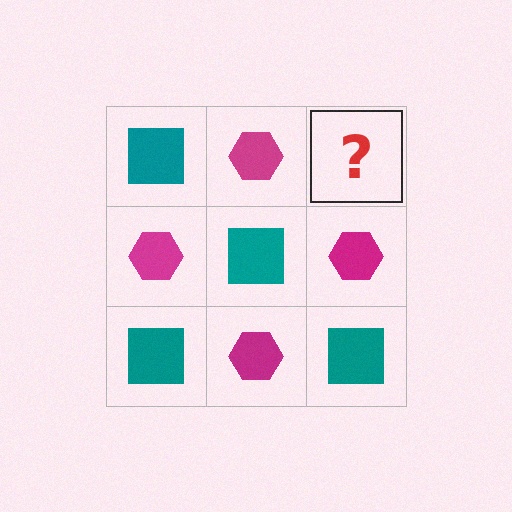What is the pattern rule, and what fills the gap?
The rule is that it alternates teal square and magenta hexagon in a checkerboard pattern. The gap should be filled with a teal square.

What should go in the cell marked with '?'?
The missing cell should contain a teal square.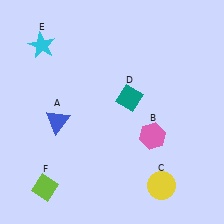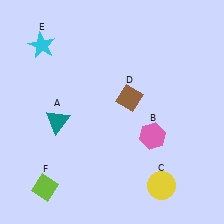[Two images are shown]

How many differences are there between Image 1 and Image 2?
There are 2 differences between the two images.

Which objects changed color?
A changed from blue to teal. D changed from teal to brown.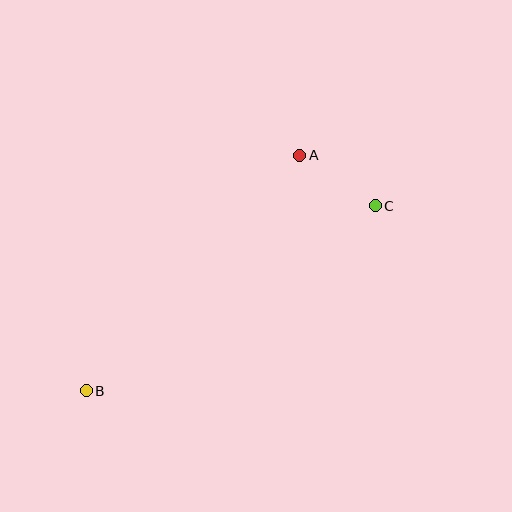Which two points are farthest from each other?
Points B and C are farthest from each other.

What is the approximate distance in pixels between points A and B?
The distance between A and B is approximately 318 pixels.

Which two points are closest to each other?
Points A and C are closest to each other.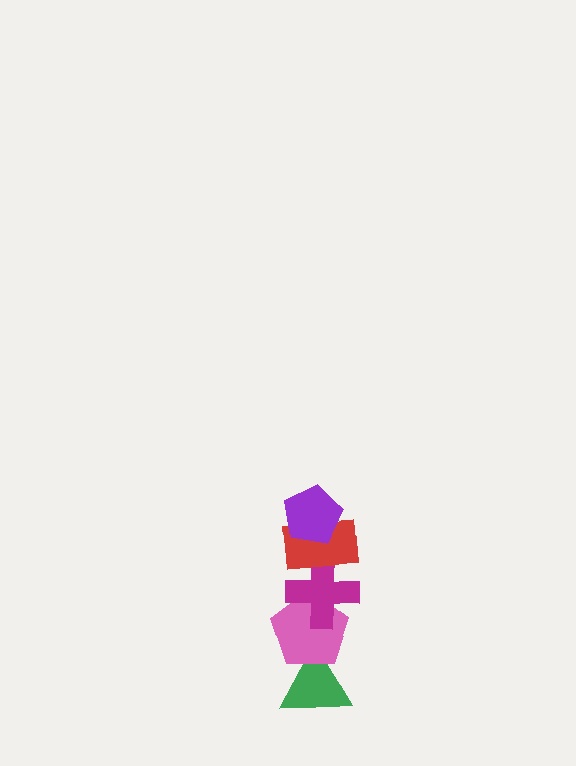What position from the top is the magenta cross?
The magenta cross is 3rd from the top.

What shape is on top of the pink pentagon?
The magenta cross is on top of the pink pentagon.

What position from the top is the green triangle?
The green triangle is 5th from the top.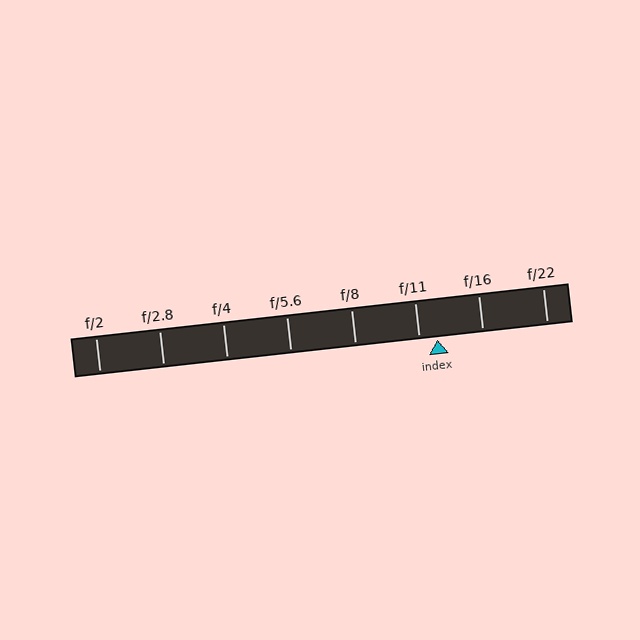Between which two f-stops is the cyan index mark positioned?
The index mark is between f/11 and f/16.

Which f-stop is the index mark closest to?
The index mark is closest to f/11.